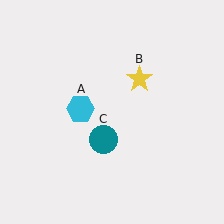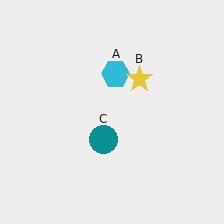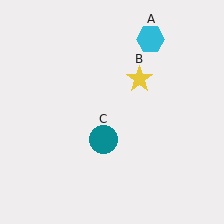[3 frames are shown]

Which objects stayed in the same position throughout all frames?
Yellow star (object B) and teal circle (object C) remained stationary.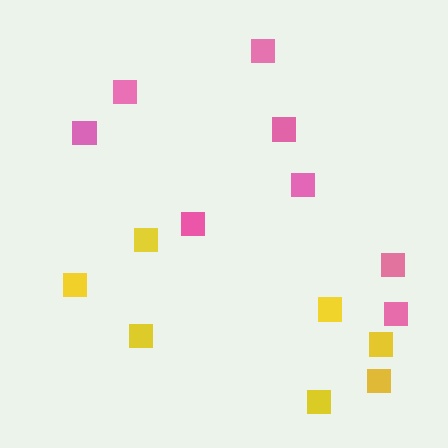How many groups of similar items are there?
There are 2 groups: one group of pink squares (8) and one group of yellow squares (7).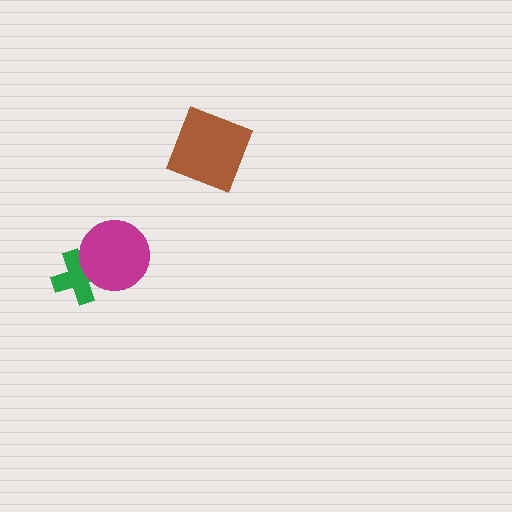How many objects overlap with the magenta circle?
1 object overlaps with the magenta circle.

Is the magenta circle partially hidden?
No, no other shape covers it.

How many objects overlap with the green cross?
1 object overlaps with the green cross.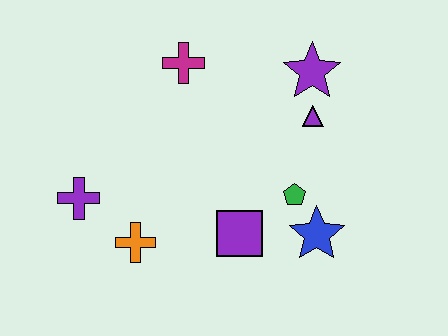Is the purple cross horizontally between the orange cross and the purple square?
No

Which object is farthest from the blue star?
The purple cross is farthest from the blue star.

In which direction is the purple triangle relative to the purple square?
The purple triangle is above the purple square.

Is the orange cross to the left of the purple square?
Yes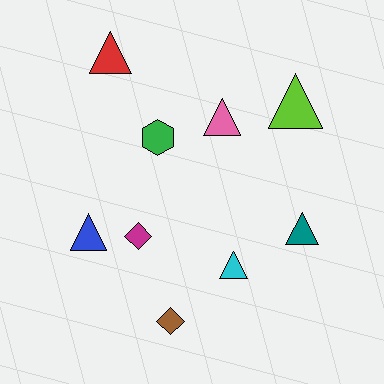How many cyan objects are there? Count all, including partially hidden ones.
There is 1 cyan object.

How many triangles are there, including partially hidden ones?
There are 6 triangles.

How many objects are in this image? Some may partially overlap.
There are 9 objects.